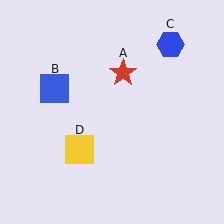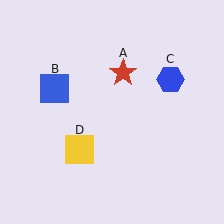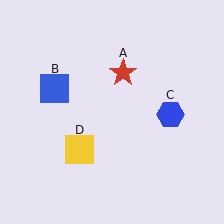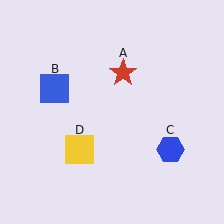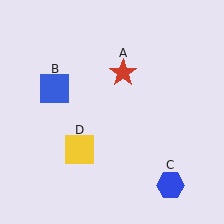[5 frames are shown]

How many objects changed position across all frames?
1 object changed position: blue hexagon (object C).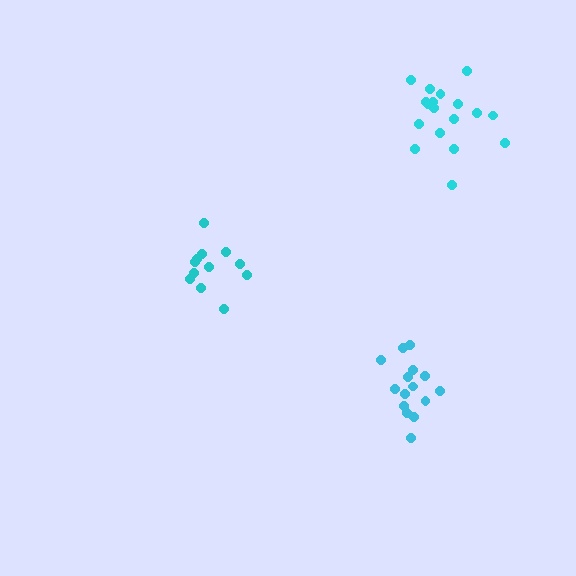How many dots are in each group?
Group 1: 12 dots, Group 2: 15 dots, Group 3: 18 dots (45 total).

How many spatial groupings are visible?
There are 3 spatial groupings.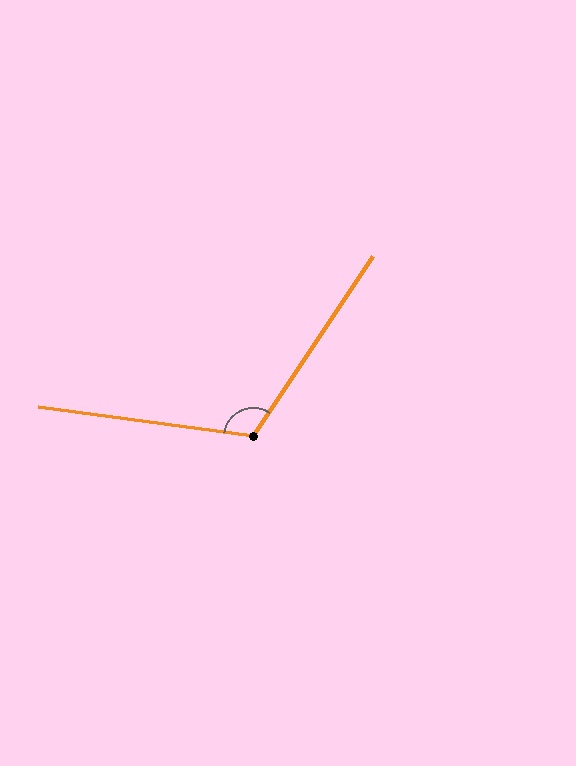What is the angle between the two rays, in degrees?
Approximately 116 degrees.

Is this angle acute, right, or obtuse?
It is obtuse.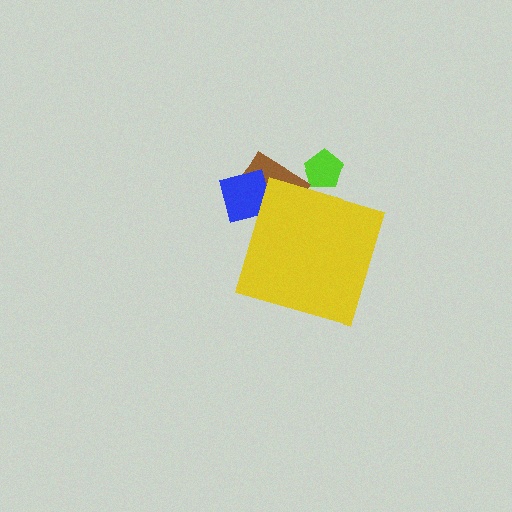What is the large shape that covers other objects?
A yellow diamond.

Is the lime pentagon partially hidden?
Yes, the lime pentagon is partially hidden behind the yellow diamond.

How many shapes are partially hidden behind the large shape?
3 shapes are partially hidden.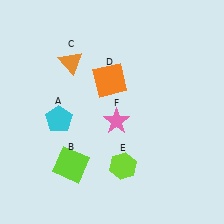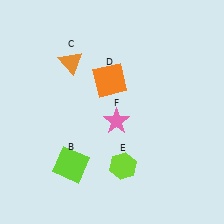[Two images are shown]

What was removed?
The cyan pentagon (A) was removed in Image 2.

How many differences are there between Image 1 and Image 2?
There is 1 difference between the two images.